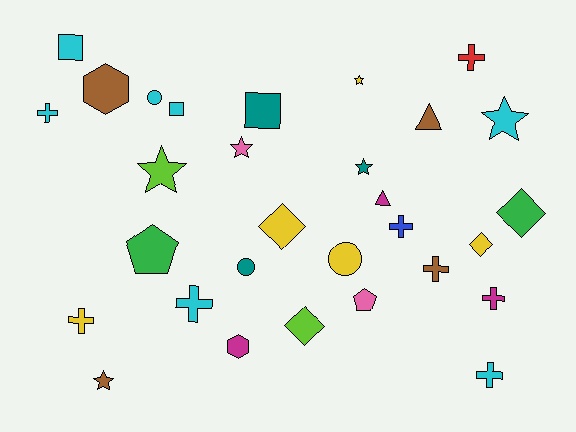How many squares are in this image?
There are 3 squares.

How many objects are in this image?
There are 30 objects.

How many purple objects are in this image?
There are no purple objects.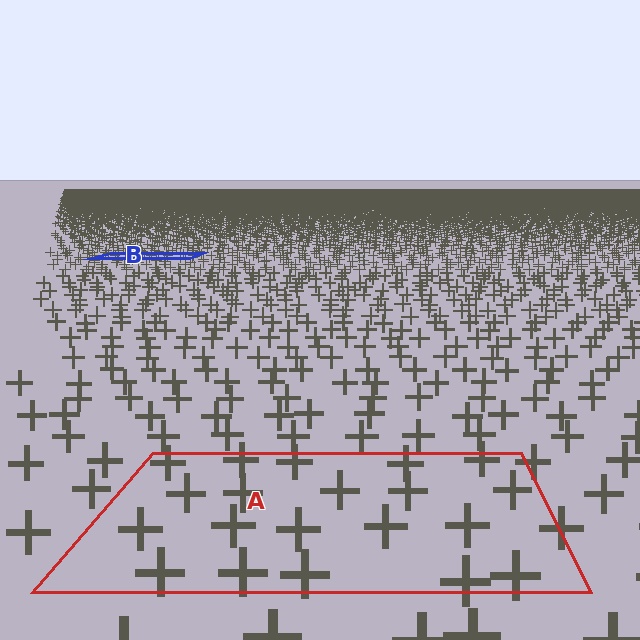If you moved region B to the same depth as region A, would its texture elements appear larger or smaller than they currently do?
They would appear larger. At a closer depth, the same texture elements are projected at a bigger on-screen size.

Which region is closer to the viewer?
Region A is closer. The texture elements there are larger and more spread out.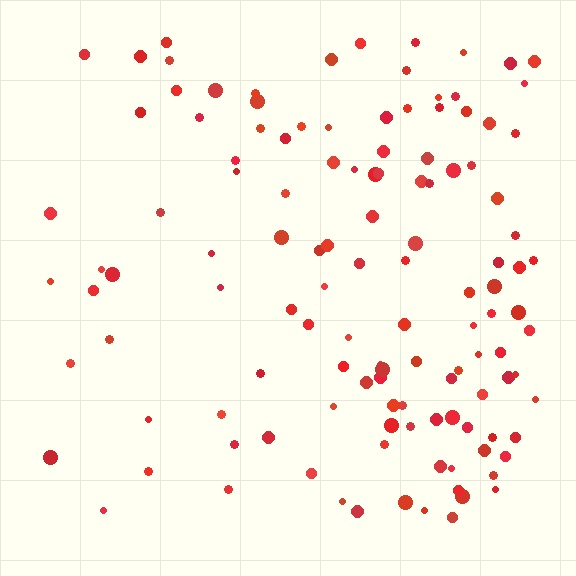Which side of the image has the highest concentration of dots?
The right.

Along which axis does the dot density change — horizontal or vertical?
Horizontal.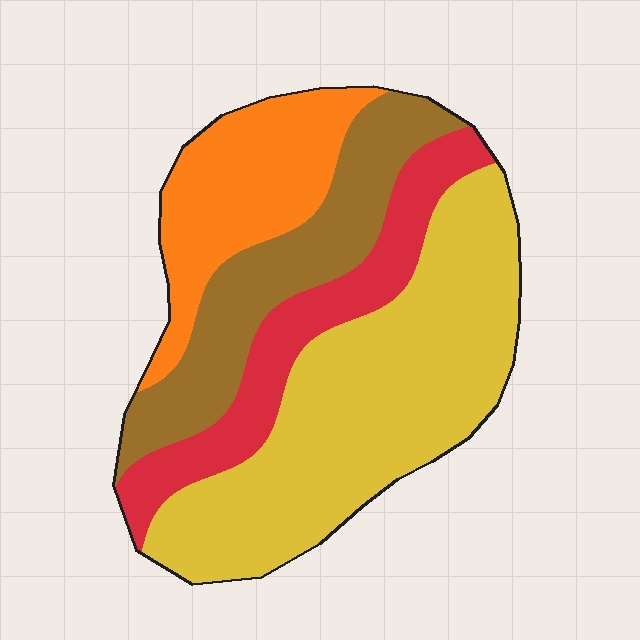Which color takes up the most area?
Yellow, at roughly 45%.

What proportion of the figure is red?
Red covers 17% of the figure.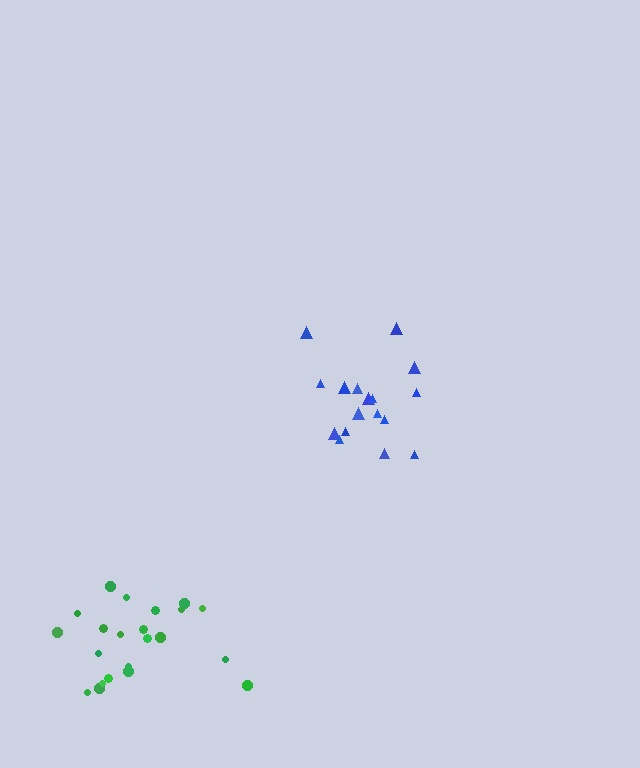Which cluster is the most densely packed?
Blue.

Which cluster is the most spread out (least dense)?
Green.